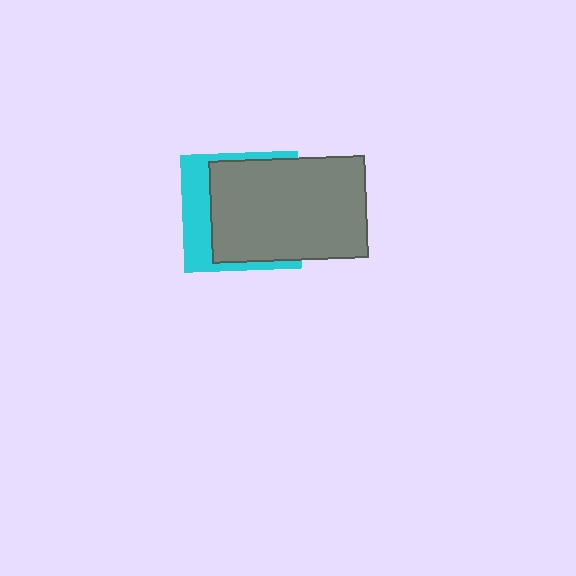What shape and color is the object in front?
The object in front is a gray rectangle.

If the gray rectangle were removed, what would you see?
You would see the complete cyan square.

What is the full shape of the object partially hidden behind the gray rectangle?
The partially hidden object is a cyan square.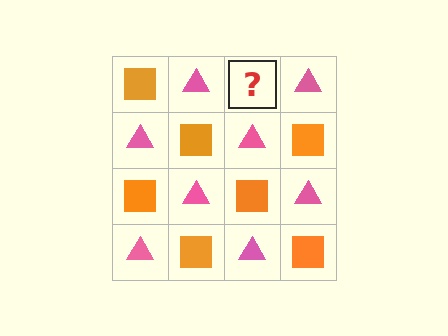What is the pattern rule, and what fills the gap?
The rule is that it alternates orange square and pink triangle in a checkerboard pattern. The gap should be filled with an orange square.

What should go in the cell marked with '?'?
The missing cell should contain an orange square.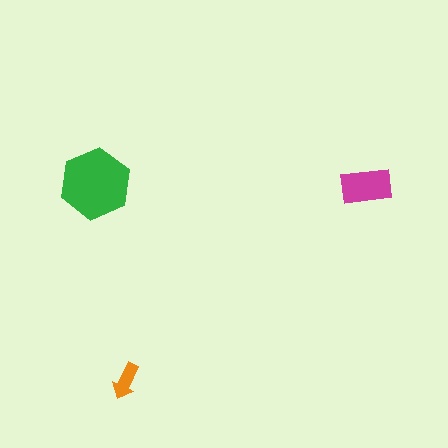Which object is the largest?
The green hexagon.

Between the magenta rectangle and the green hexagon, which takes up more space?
The green hexagon.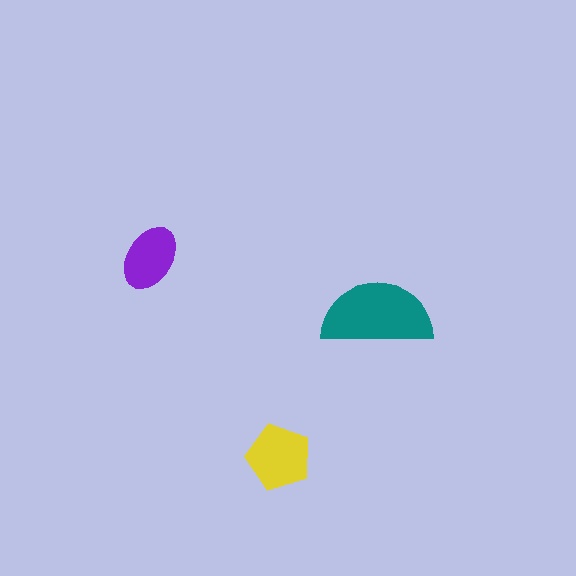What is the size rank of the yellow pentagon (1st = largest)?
2nd.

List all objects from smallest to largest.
The purple ellipse, the yellow pentagon, the teal semicircle.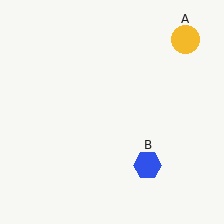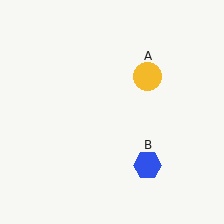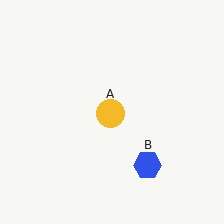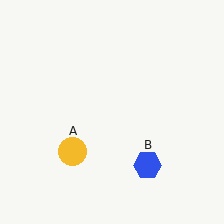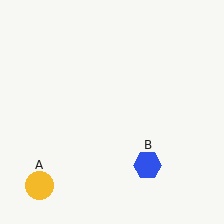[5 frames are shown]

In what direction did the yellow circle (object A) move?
The yellow circle (object A) moved down and to the left.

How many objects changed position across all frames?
1 object changed position: yellow circle (object A).